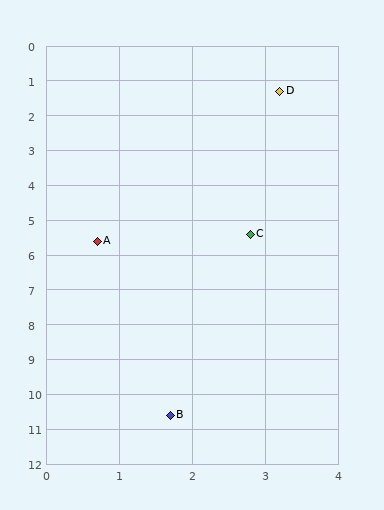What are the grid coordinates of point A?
Point A is at approximately (0.7, 5.6).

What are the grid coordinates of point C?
Point C is at approximately (2.8, 5.4).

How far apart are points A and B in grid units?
Points A and B are about 5.1 grid units apart.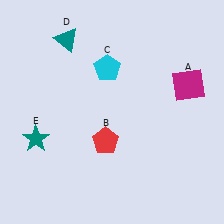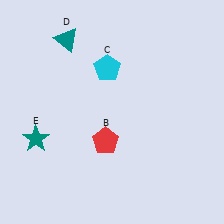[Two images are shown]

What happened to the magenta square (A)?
The magenta square (A) was removed in Image 2. It was in the top-right area of Image 1.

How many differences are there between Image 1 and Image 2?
There is 1 difference between the two images.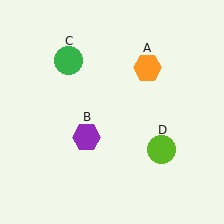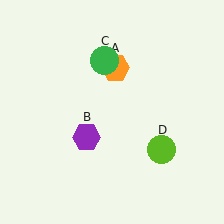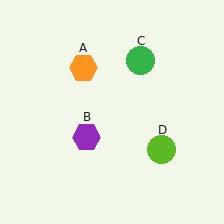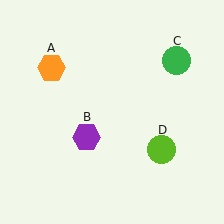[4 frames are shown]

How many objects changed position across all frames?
2 objects changed position: orange hexagon (object A), green circle (object C).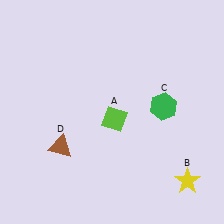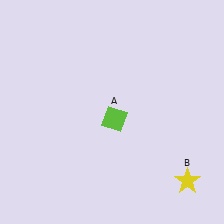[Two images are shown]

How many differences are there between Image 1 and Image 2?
There are 2 differences between the two images.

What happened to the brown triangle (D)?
The brown triangle (D) was removed in Image 2. It was in the bottom-left area of Image 1.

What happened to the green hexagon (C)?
The green hexagon (C) was removed in Image 2. It was in the top-right area of Image 1.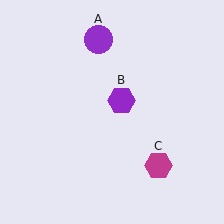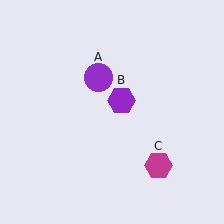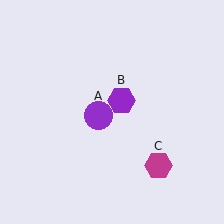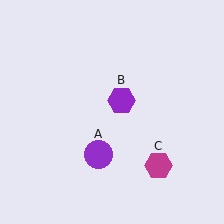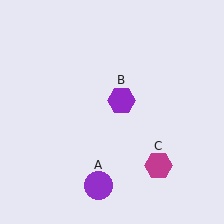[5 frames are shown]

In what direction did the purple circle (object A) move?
The purple circle (object A) moved down.